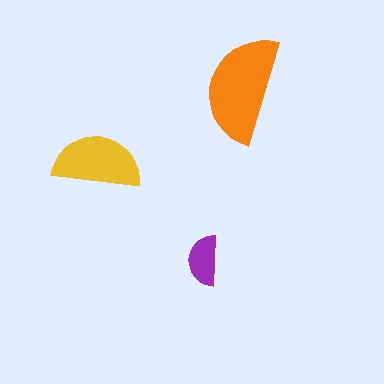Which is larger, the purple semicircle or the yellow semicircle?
The yellow one.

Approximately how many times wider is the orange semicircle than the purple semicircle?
About 2 times wider.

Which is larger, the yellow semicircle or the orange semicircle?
The orange one.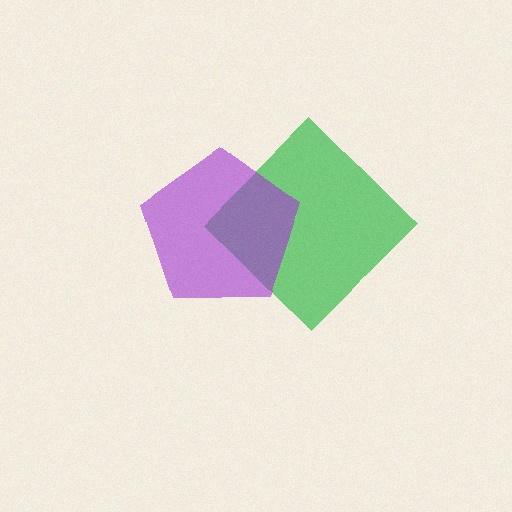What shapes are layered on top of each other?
The layered shapes are: a green diamond, a purple pentagon.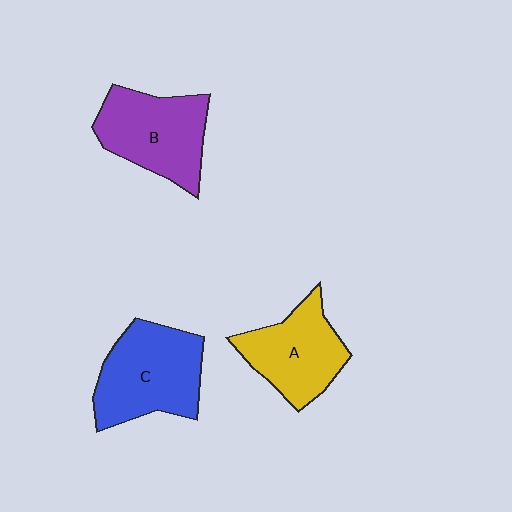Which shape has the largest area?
Shape C (blue).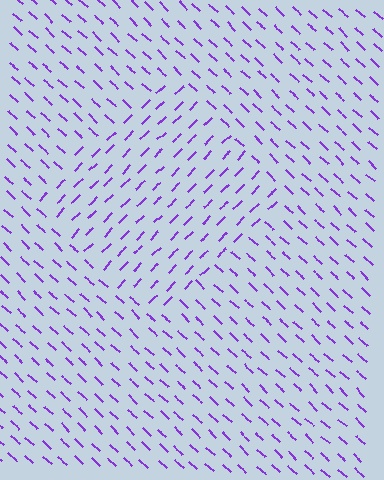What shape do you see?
I see a diamond.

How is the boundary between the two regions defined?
The boundary is defined purely by a change in line orientation (approximately 87 degrees difference). All lines are the same color and thickness.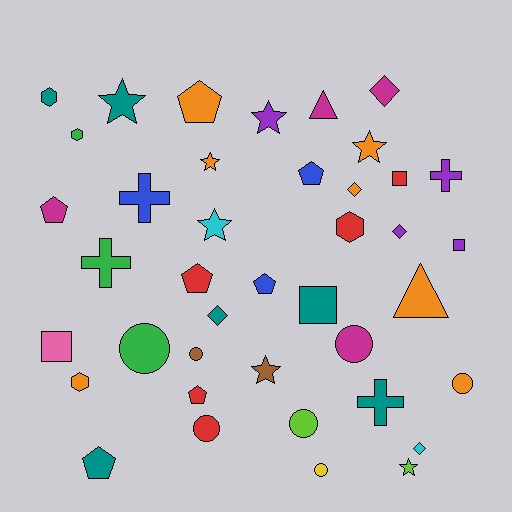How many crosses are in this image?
There are 4 crosses.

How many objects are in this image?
There are 40 objects.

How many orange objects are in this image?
There are 7 orange objects.